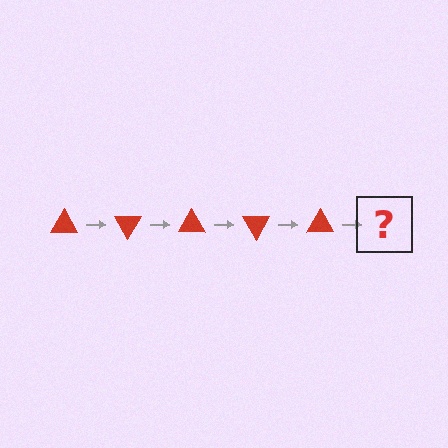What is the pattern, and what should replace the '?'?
The pattern is that the triangle rotates 60 degrees each step. The '?' should be a red triangle rotated 300 degrees.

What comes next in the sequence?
The next element should be a red triangle rotated 300 degrees.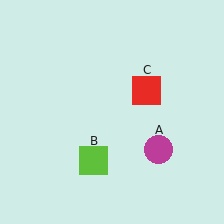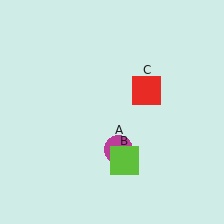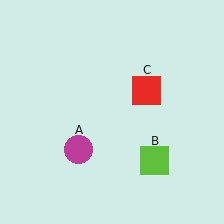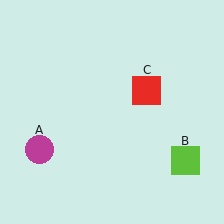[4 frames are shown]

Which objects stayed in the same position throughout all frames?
Red square (object C) remained stationary.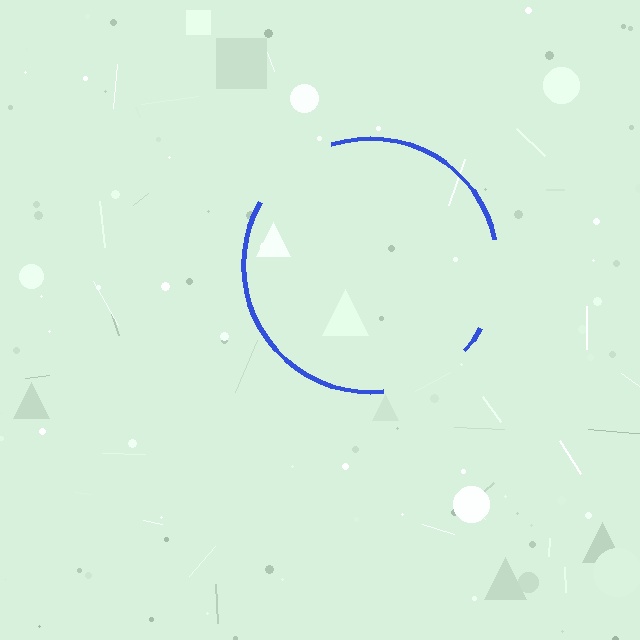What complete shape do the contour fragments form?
The contour fragments form a circle.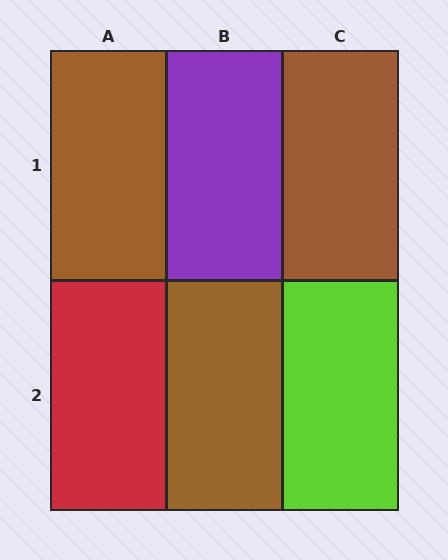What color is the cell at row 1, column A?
Brown.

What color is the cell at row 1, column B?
Purple.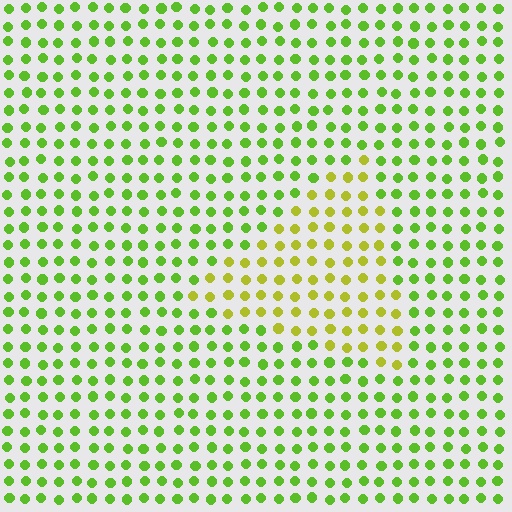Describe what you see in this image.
The image is filled with small lime elements in a uniform arrangement. A triangle-shaped region is visible where the elements are tinted to a slightly different hue, forming a subtle color boundary.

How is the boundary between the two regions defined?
The boundary is defined purely by a slight shift in hue (about 34 degrees). Spacing, size, and orientation are identical on both sides.